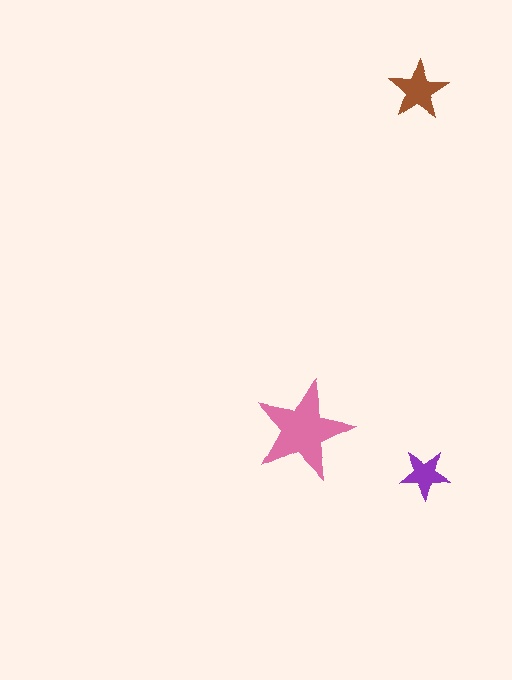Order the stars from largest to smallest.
the pink one, the brown one, the purple one.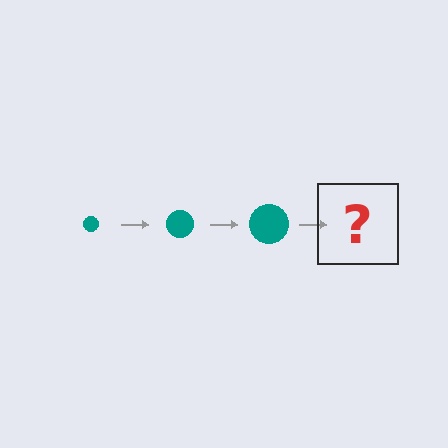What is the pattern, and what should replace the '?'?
The pattern is that the circle gets progressively larger each step. The '?' should be a teal circle, larger than the previous one.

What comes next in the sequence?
The next element should be a teal circle, larger than the previous one.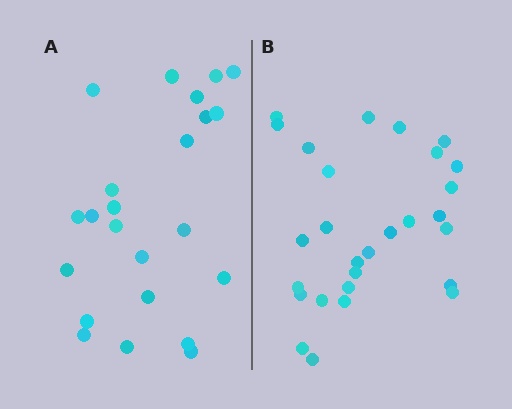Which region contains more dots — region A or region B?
Region B (the right region) has more dots.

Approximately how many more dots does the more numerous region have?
Region B has about 5 more dots than region A.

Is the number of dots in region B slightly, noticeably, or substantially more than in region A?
Region B has only slightly more — the two regions are fairly close. The ratio is roughly 1.2 to 1.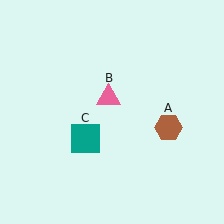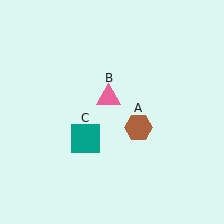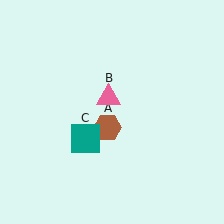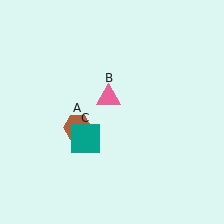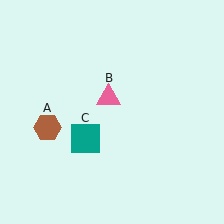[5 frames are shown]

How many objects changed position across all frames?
1 object changed position: brown hexagon (object A).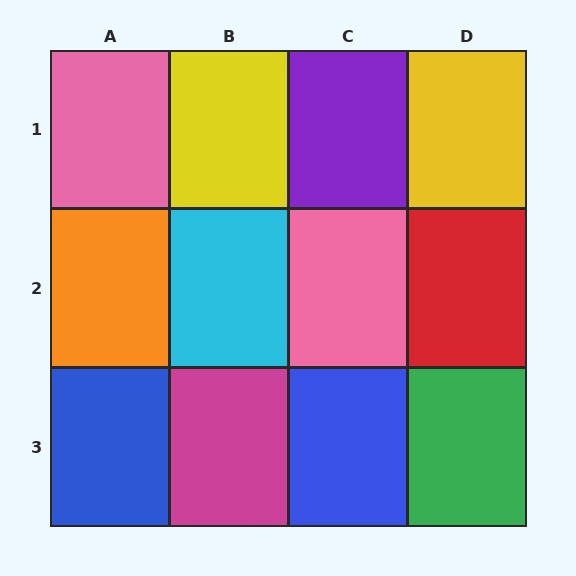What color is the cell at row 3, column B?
Magenta.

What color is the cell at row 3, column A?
Blue.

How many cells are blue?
2 cells are blue.